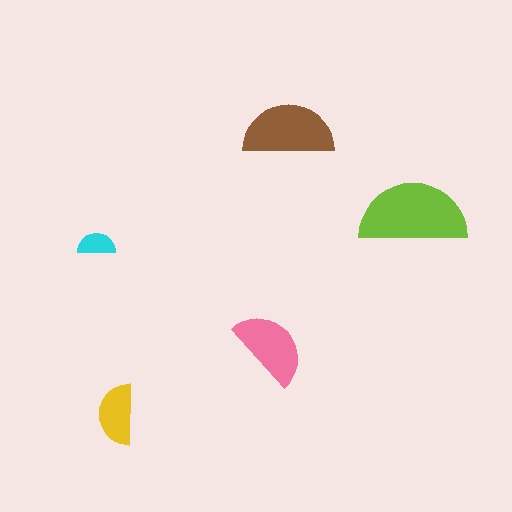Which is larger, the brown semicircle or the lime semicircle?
The lime one.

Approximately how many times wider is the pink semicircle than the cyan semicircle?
About 2 times wider.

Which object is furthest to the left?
The cyan semicircle is leftmost.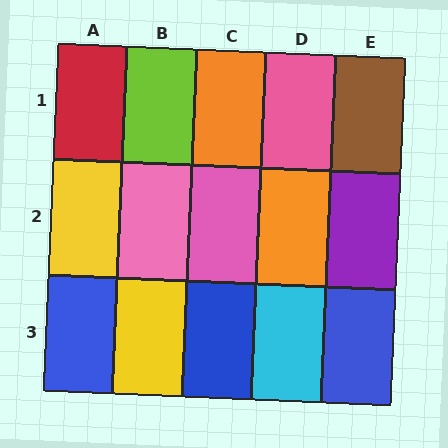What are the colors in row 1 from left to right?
Red, lime, orange, pink, brown.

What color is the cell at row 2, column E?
Purple.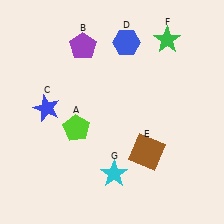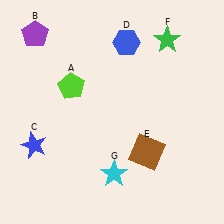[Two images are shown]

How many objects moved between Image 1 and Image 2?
3 objects moved between the two images.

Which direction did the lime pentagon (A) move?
The lime pentagon (A) moved up.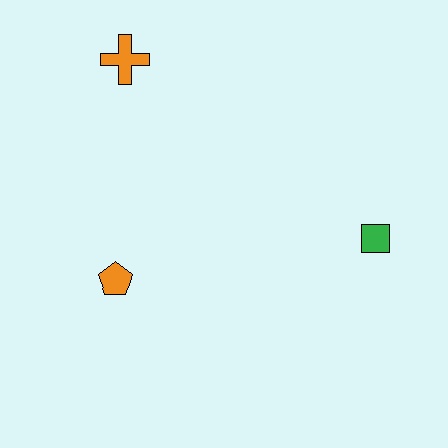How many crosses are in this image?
There is 1 cross.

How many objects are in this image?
There are 3 objects.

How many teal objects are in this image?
There are no teal objects.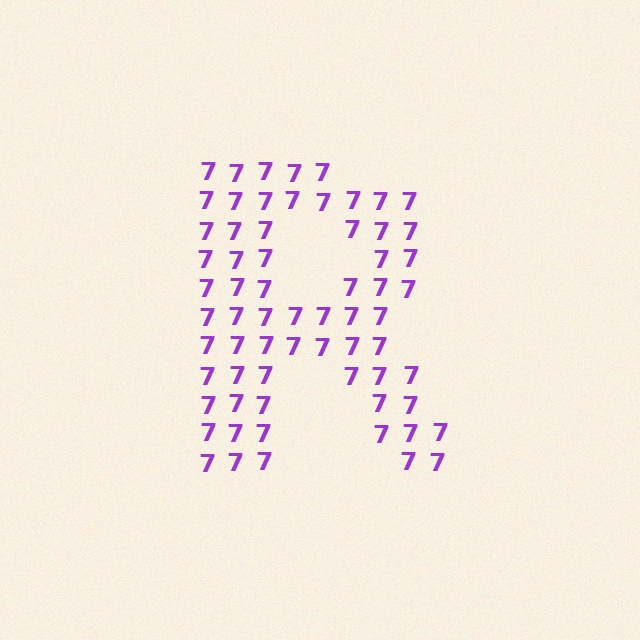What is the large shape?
The large shape is the letter R.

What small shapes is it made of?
It is made of small digit 7's.